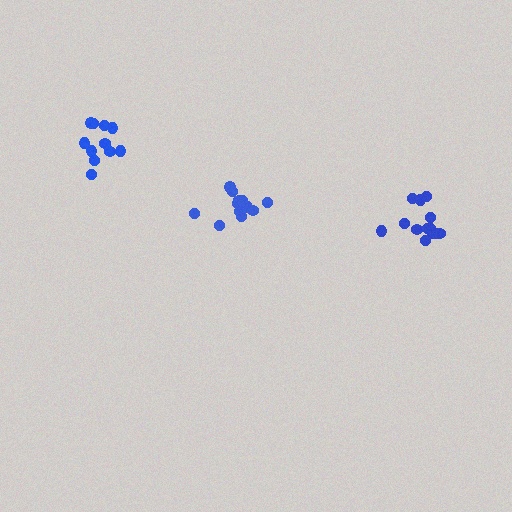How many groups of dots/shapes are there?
There are 3 groups.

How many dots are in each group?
Group 1: 14 dots, Group 2: 13 dots, Group 3: 11 dots (38 total).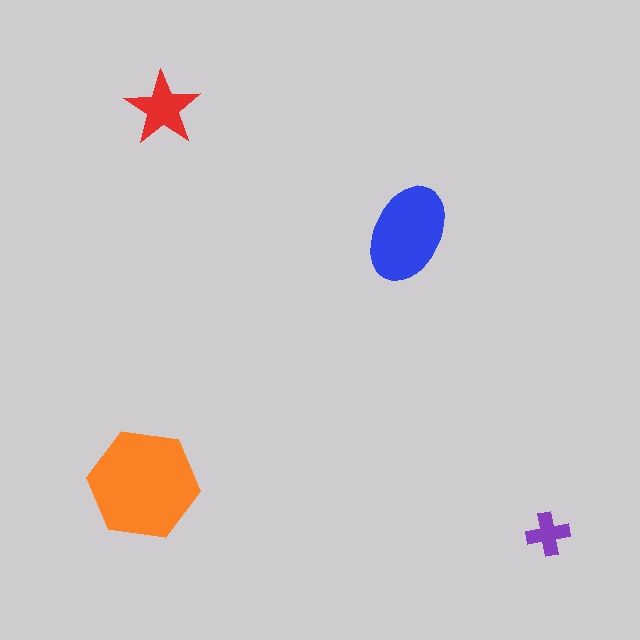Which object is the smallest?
The purple cross.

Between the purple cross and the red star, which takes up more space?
The red star.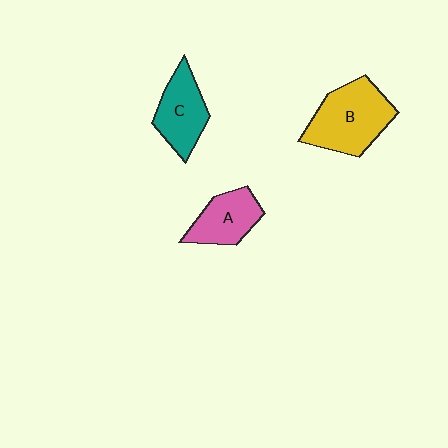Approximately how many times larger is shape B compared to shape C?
Approximately 1.4 times.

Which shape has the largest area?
Shape B (yellow).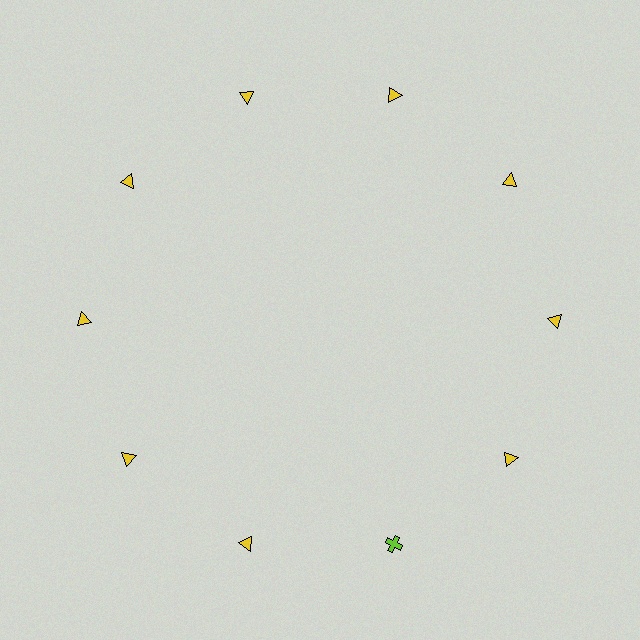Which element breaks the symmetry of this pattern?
The lime cross at roughly the 5 o'clock position breaks the symmetry. All other shapes are yellow triangles.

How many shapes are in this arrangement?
There are 10 shapes arranged in a ring pattern.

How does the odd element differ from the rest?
It differs in both color (lime instead of yellow) and shape (cross instead of triangle).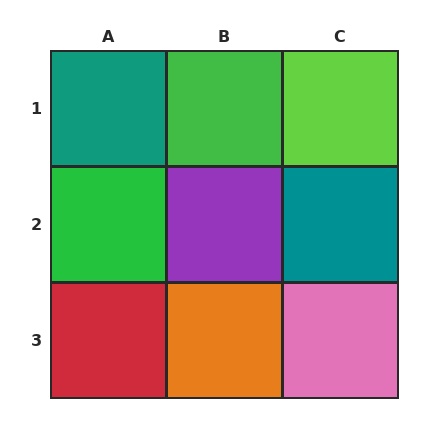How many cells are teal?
2 cells are teal.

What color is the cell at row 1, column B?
Green.